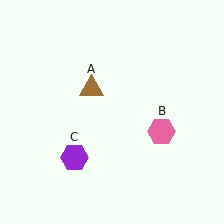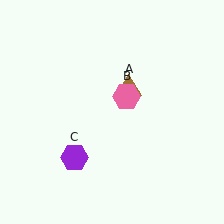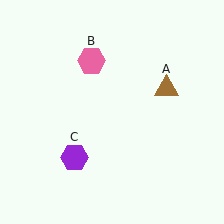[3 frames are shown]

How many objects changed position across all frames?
2 objects changed position: brown triangle (object A), pink hexagon (object B).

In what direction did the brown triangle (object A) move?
The brown triangle (object A) moved right.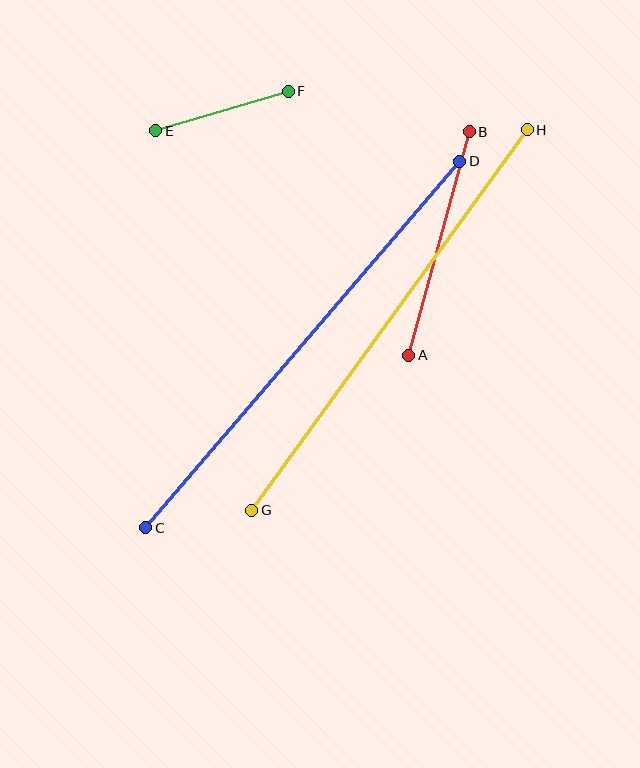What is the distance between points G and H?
The distance is approximately 470 pixels.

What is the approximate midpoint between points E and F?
The midpoint is at approximately (222, 111) pixels.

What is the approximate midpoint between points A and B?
The midpoint is at approximately (439, 244) pixels.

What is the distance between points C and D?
The distance is approximately 482 pixels.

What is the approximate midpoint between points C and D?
The midpoint is at approximately (303, 345) pixels.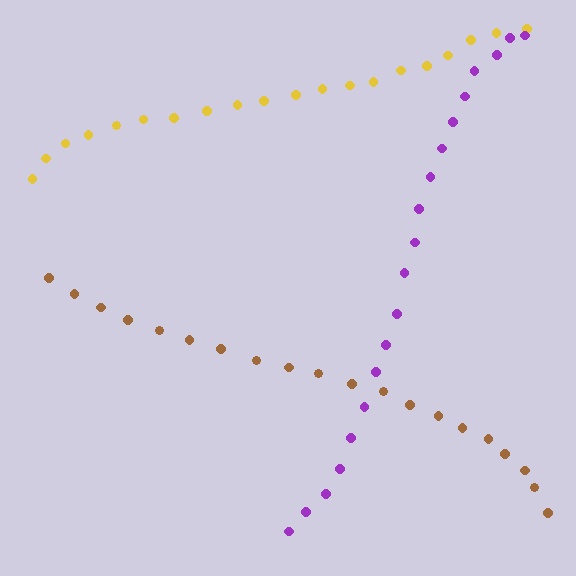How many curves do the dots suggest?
There are 3 distinct paths.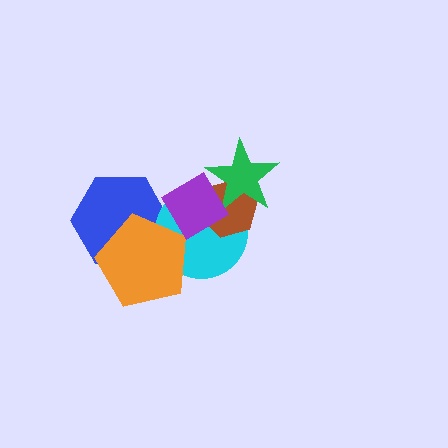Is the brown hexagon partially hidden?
Yes, it is partially covered by another shape.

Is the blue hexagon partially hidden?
Yes, it is partially covered by another shape.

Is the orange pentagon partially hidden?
No, no other shape covers it.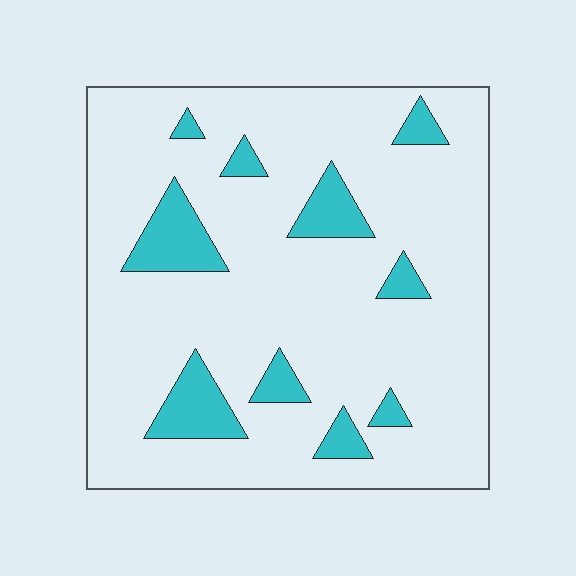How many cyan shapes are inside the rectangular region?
10.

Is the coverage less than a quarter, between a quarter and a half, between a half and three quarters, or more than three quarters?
Less than a quarter.